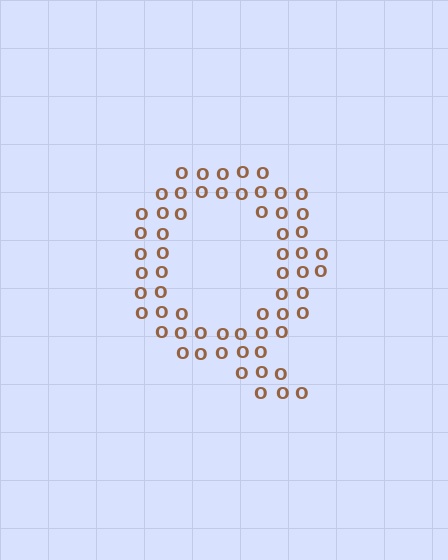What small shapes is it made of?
It is made of small letter O's.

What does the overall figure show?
The overall figure shows the letter Q.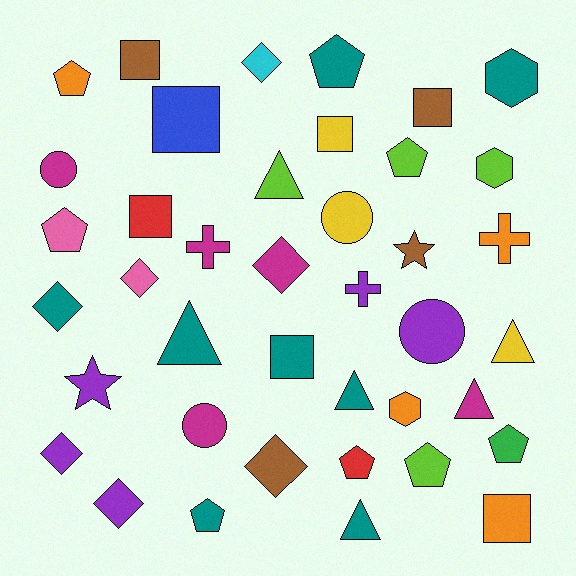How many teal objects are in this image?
There are 8 teal objects.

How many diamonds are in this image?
There are 7 diamonds.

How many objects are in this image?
There are 40 objects.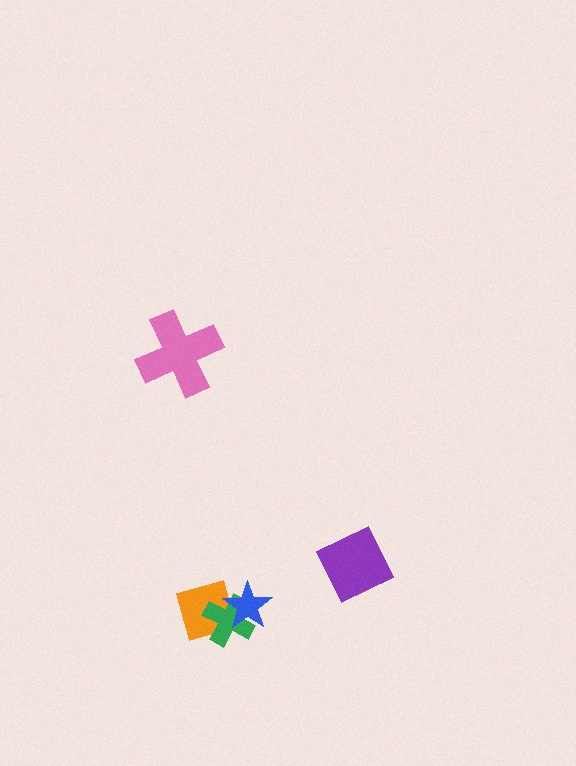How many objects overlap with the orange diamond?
2 objects overlap with the orange diamond.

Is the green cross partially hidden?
Yes, it is partially covered by another shape.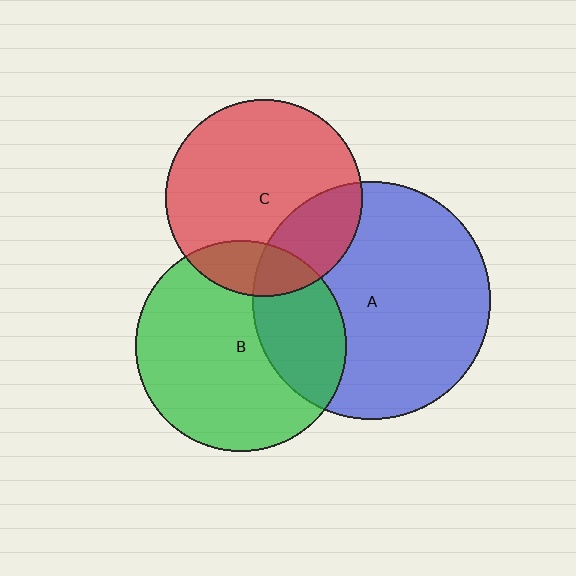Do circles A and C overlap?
Yes.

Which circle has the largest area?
Circle A (blue).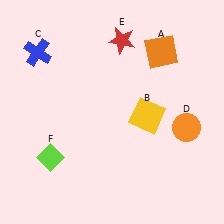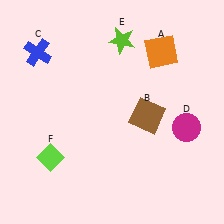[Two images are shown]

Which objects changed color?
B changed from yellow to brown. D changed from orange to magenta. E changed from red to lime.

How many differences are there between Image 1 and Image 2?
There are 3 differences between the two images.